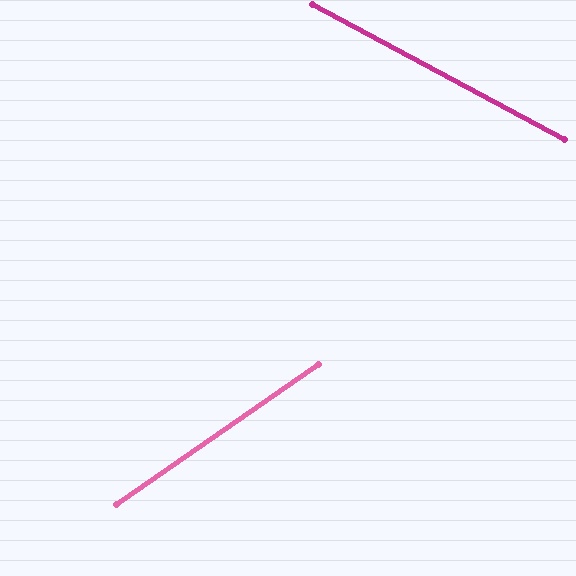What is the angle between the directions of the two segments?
Approximately 63 degrees.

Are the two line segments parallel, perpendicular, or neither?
Neither parallel nor perpendicular — they differ by about 63°.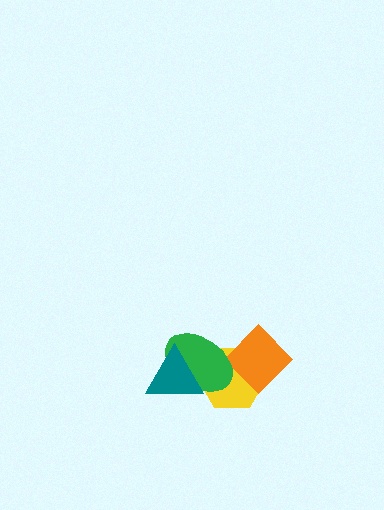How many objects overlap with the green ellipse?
3 objects overlap with the green ellipse.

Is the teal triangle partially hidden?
No, no other shape covers it.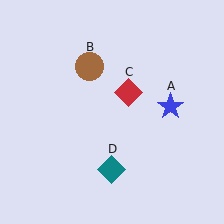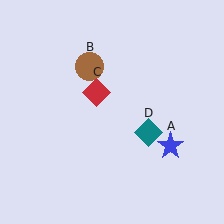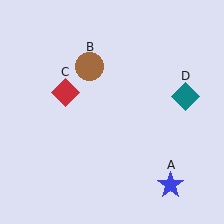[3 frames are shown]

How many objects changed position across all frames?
3 objects changed position: blue star (object A), red diamond (object C), teal diamond (object D).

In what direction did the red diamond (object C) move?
The red diamond (object C) moved left.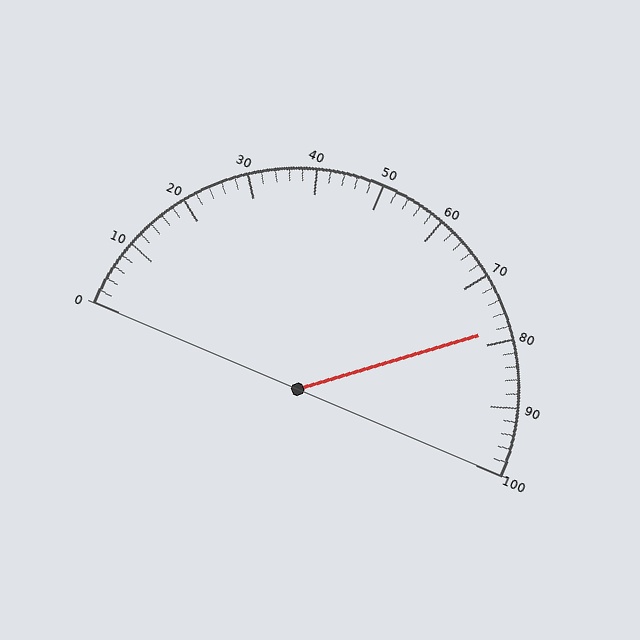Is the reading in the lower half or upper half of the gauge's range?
The reading is in the upper half of the range (0 to 100).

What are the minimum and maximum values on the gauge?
The gauge ranges from 0 to 100.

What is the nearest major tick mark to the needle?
The nearest major tick mark is 80.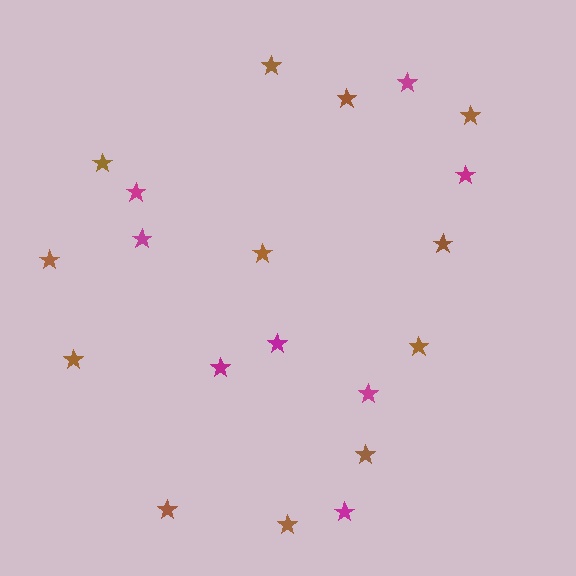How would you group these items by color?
There are 2 groups: one group of magenta stars (8) and one group of brown stars (12).